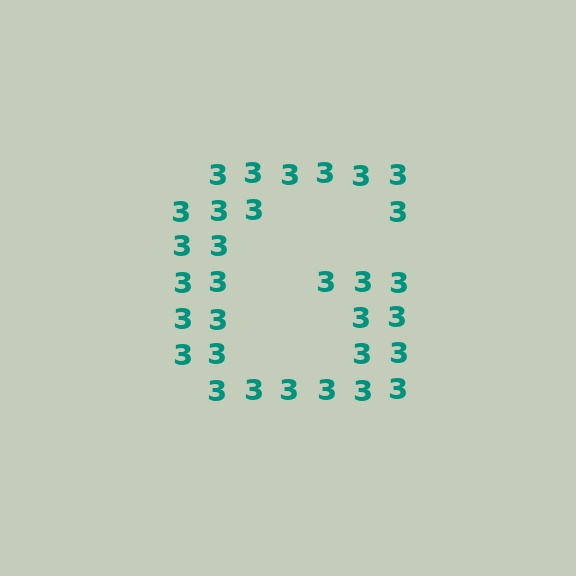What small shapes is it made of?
It is made of small digit 3's.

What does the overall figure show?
The overall figure shows the letter G.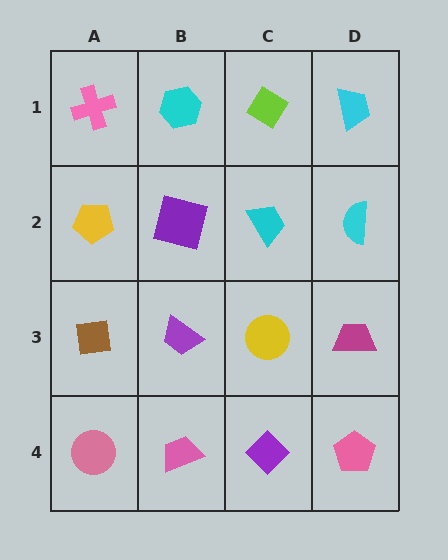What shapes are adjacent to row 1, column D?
A cyan semicircle (row 2, column D), a lime diamond (row 1, column C).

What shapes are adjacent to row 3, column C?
A cyan trapezoid (row 2, column C), a purple diamond (row 4, column C), a purple trapezoid (row 3, column B), a magenta trapezoid (row 3, column D).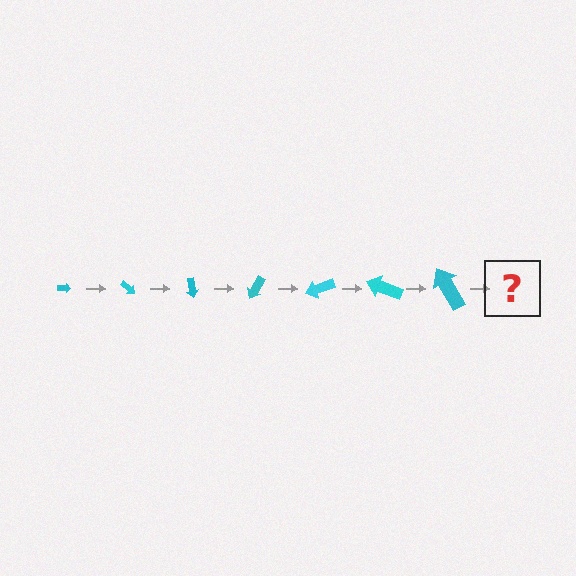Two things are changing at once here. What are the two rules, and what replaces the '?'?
The two rules are that the arrow grows larger each step and it rotates 40 degrees each step. The '?' should be an arrow, larger than the previous one and rotated 280 degrees from the start.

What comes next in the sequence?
The next element should be an arrow, larger than the previous one and rotated 280 degrees from the start.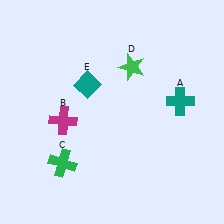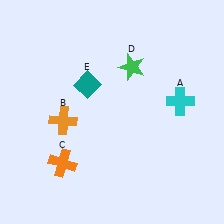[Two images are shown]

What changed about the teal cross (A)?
In Image 1, A is teal. In Image 2, it changed to cyan.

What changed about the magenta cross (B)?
In Image 1, B is magenta. In Image 2, it changed to orange.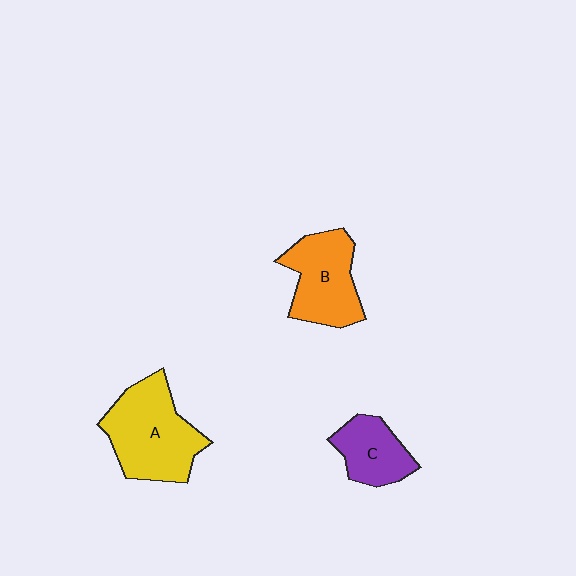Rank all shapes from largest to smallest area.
From largest to smallest: A (yellow), B (orange), C (purple).